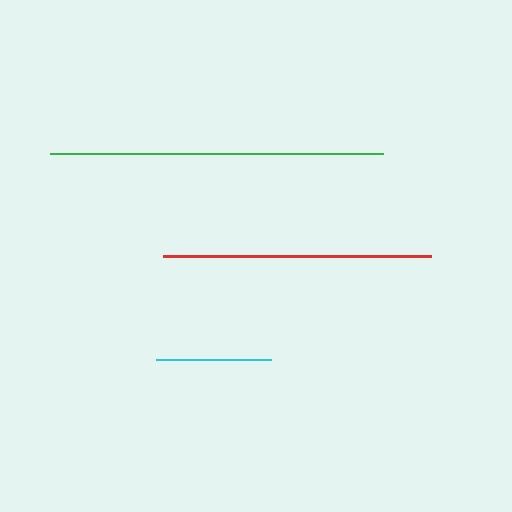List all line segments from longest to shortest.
From longest to shortest: green, red, cyan.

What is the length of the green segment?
The green segment is approximately 333 pixels long.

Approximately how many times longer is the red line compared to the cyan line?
The red line is approximately 2.3 times the length of the cyan line.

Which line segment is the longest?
The green line is the longest at approximately 333 pixels.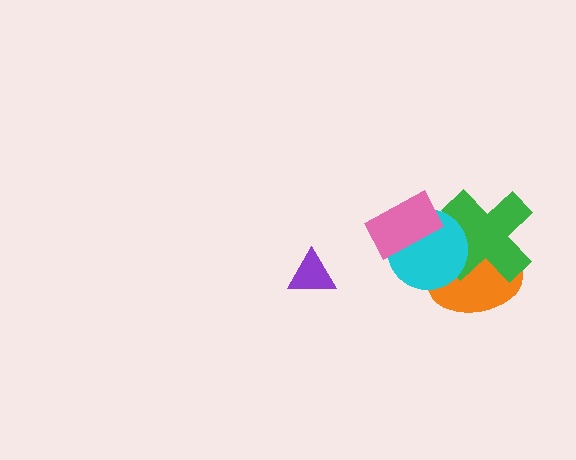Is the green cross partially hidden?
Yes, it is partially covered by another shape.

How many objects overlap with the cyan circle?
4 objects overlap with the cyan circle.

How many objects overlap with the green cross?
3 objects overlap with the green cross.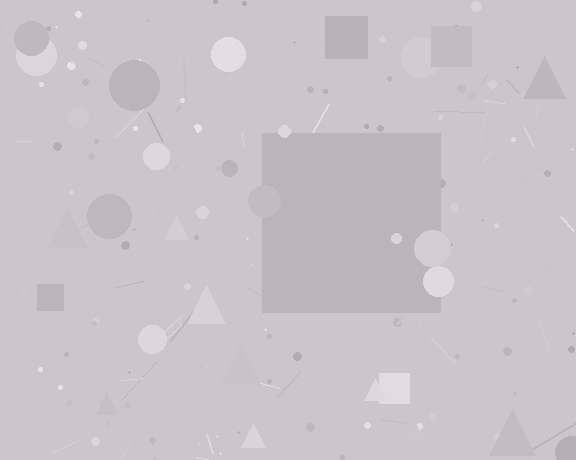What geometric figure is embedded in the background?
A square is embedded in the background.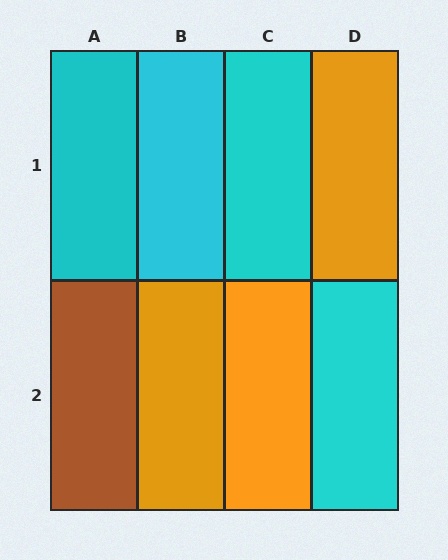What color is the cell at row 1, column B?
Cyan.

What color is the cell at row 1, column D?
Orange.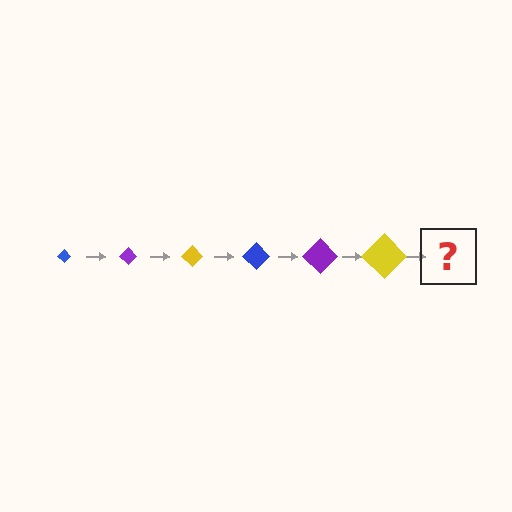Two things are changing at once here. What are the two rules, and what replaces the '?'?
The two rules are that the diamond grows larger each step and the color cycles through blue, purple, and yellow. The '?' should be a blue diamond, larger than the previous one.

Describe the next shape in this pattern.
It should be a blue diamond, larger than the previous one.